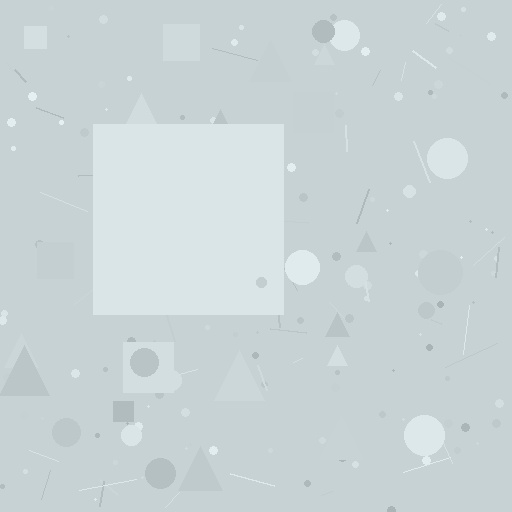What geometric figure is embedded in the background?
A square is embedded in the background.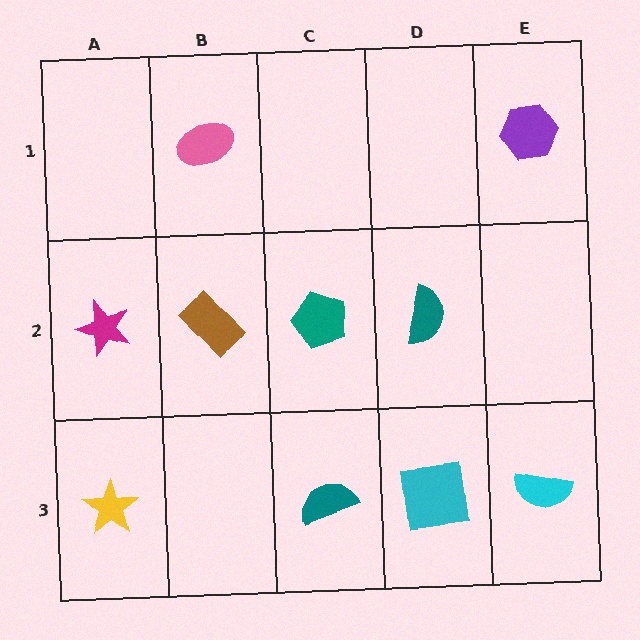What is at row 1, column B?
A pink ellipse.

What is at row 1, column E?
A purple hexagon.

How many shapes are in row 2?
4 shapes.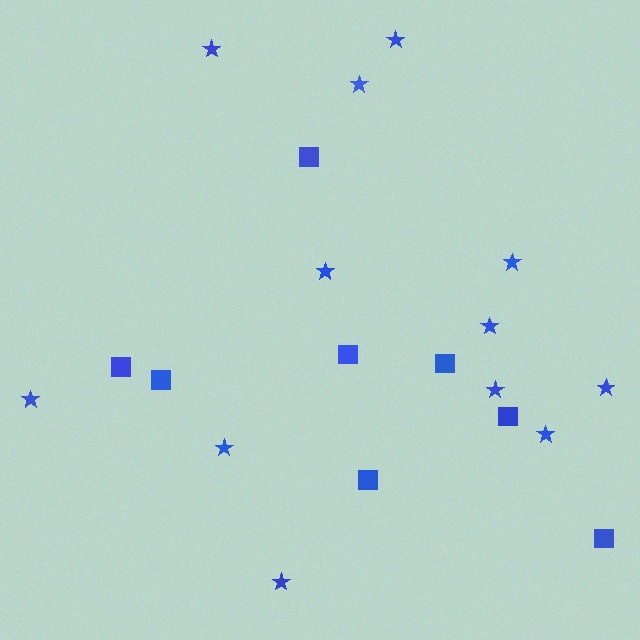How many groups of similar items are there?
There are 2 groups: one group of squares (8) and one group of stars (12).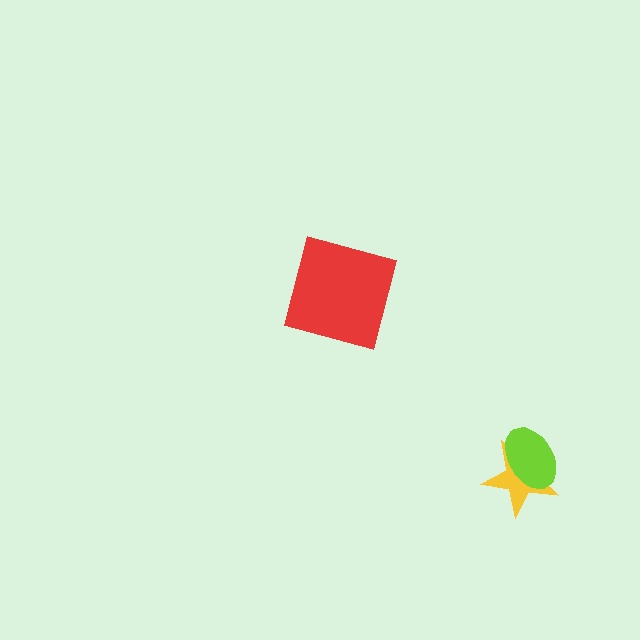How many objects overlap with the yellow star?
1 object overlaps with the yellow star.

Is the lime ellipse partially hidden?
No, no other shape covers it.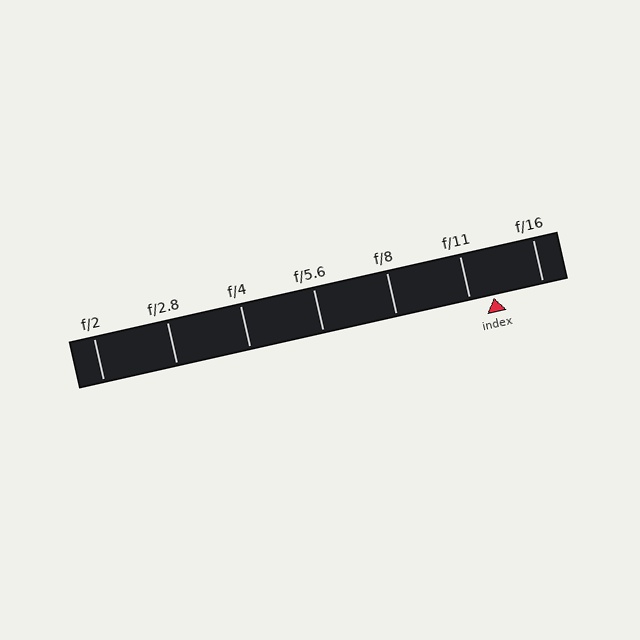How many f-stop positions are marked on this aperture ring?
There are 7 f-stop positions marked.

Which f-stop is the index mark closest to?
The index mark is closest to f/11.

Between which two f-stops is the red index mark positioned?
The index mark is between f/11 and f/16.